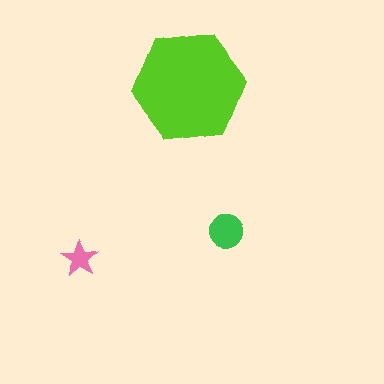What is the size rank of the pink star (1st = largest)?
3rd.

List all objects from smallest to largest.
The pink star, the green circle, the lime hexagon.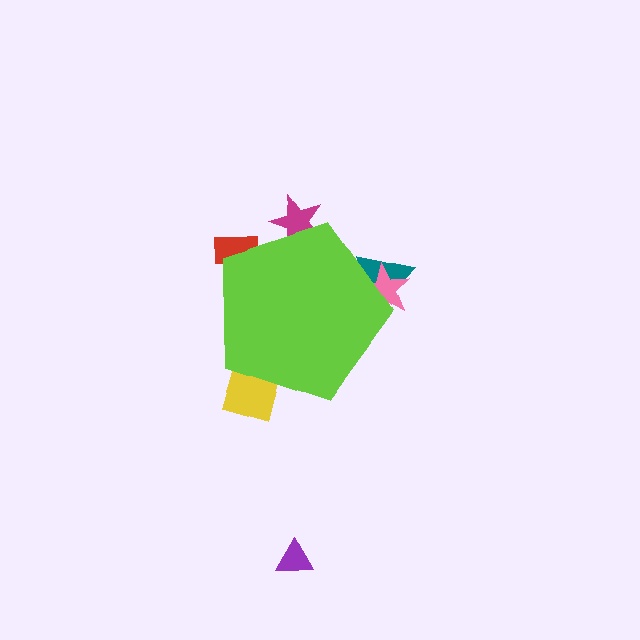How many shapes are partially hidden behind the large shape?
5 shapes are partially hidden.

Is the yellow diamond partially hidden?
Yes, the yellow diamond is partially hidden behind the lime pentagon.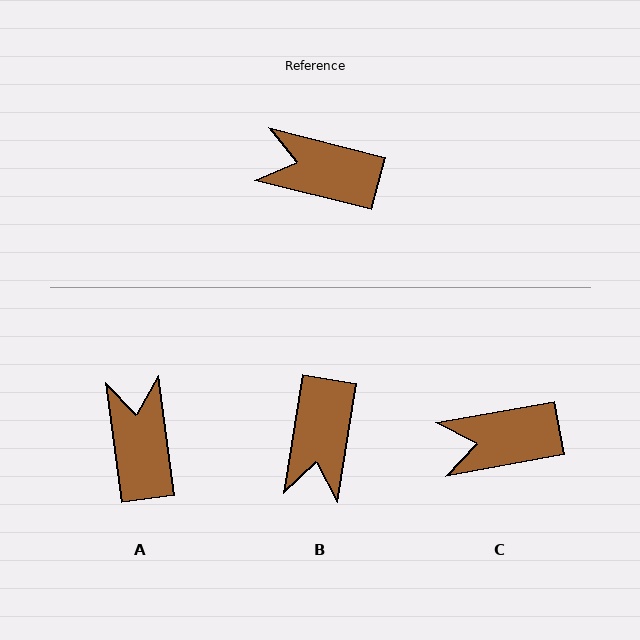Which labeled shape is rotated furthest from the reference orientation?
B, about 95 degrees away.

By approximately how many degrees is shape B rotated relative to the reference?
Approximately 95 degrees counter-clockwise.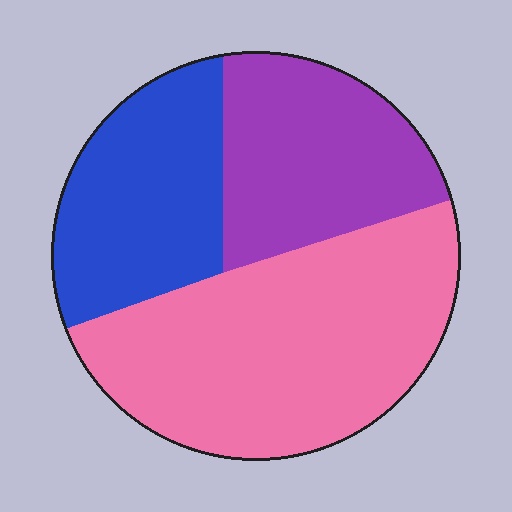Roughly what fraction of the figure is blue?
Blue takes up about one quarter (1/4) of the figure.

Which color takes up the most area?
Pink, at roughly 50%.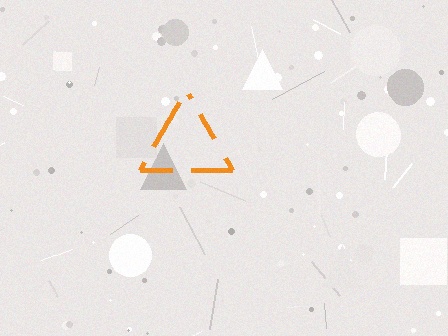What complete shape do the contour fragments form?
The contour fragments form a triangle.